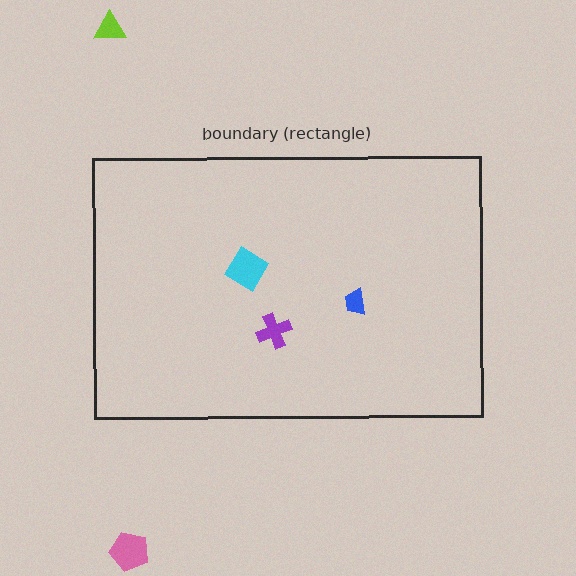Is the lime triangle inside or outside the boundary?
Outside.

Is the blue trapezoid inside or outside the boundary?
Inside.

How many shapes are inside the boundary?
3 inside, 2 outside.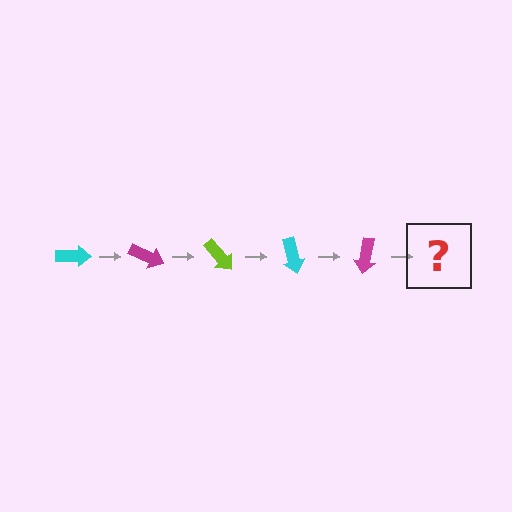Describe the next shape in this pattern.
It should be a lime arrow, rotated 125 degrees from the start.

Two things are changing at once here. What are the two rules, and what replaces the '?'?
The two rules are that it rotates 25 degrees each step and the color cycles through cyan, magenta, and lime. The '?' should be a lime arrow, rotated 125 degrees from the start.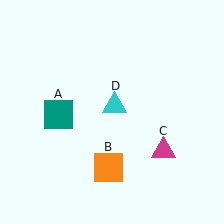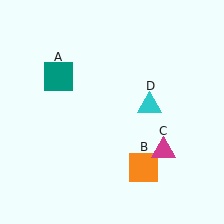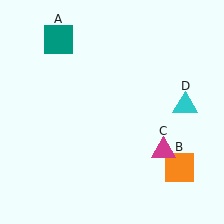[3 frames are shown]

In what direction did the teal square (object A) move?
The teal square (object A) moved up.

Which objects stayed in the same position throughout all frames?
Magenta triangle (object C) remained stationary.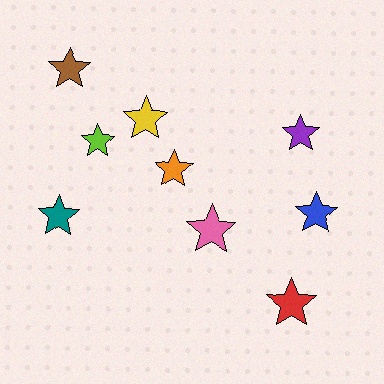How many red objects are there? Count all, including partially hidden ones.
There is 1 red object.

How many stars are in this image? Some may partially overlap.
There are 9 stars.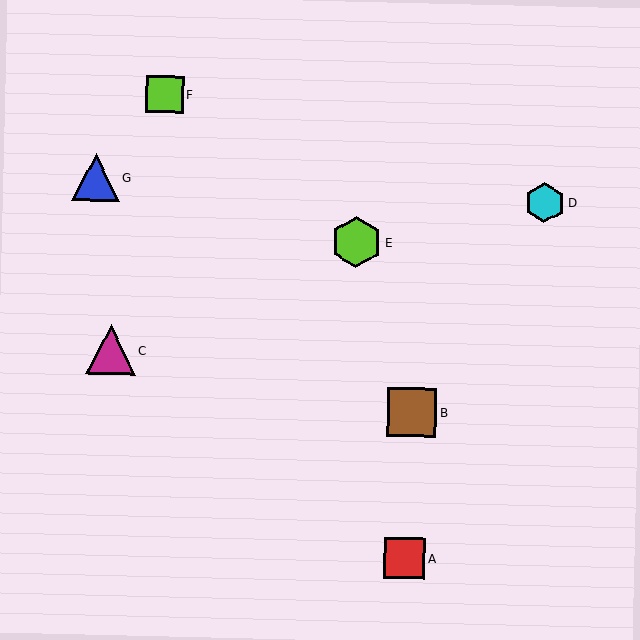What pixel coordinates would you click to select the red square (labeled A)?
Click at (405, 558) to select the red square A.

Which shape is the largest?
The lime hexagon (labeled E) is the largest.